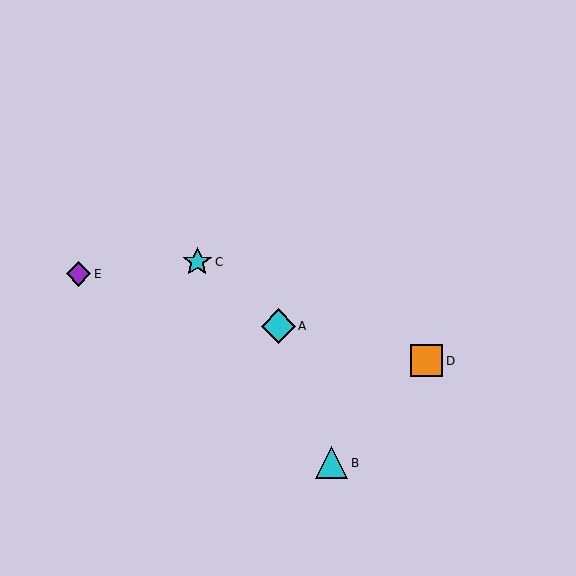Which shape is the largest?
The cyan diamond (labeled A) is the largest.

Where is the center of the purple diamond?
The center of the purple diamond is at (79, 274).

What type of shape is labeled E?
Shape E is a purple diamond.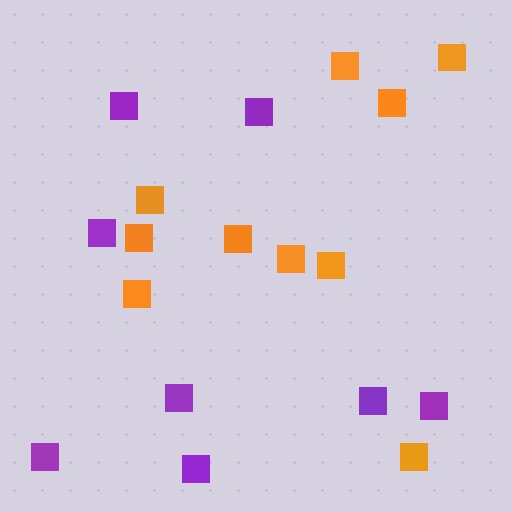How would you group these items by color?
There are 2 groups: one group of orange squares (10) and one group of purple squares (8).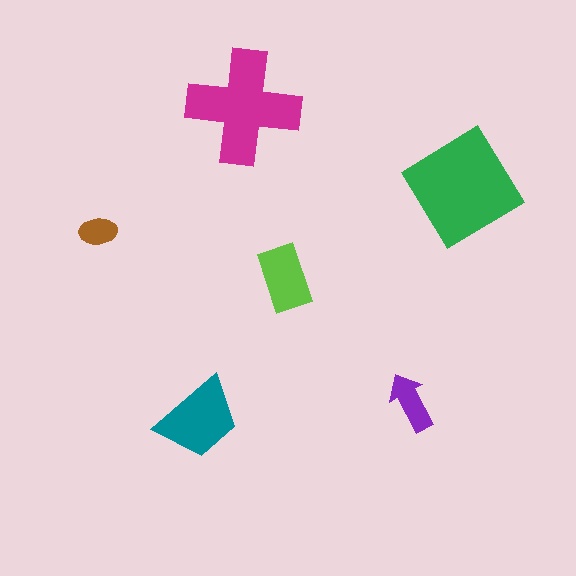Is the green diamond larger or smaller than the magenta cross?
Larger.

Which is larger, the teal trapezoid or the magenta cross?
The magenta cross.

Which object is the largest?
The green diamond.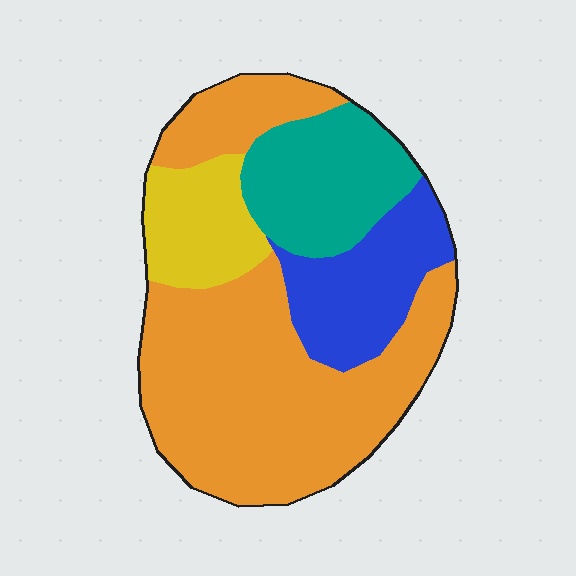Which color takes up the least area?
Yellow, at roughly 10%.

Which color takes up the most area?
Orange, at roughly 55%.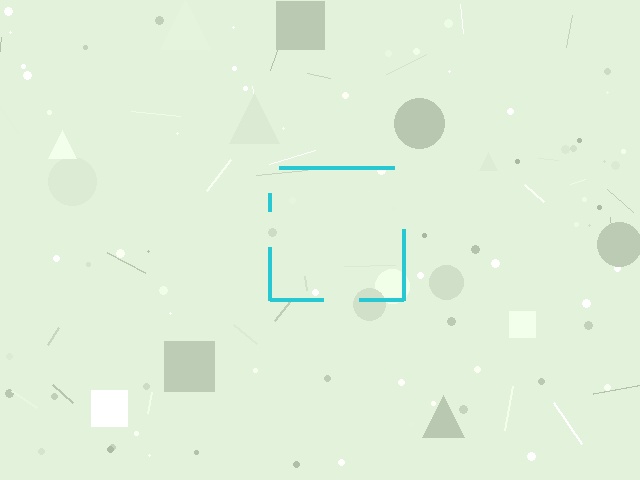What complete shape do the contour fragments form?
The contour fragments form a square.